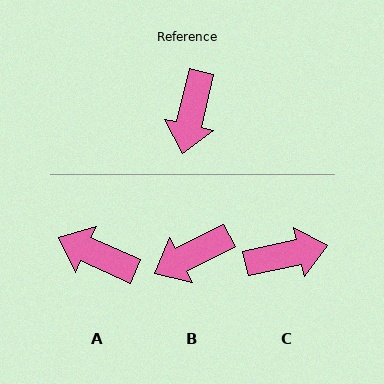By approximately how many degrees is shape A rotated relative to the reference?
Approximately 101 degrees clockwise.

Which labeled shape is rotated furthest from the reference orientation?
C, about 115 degrees away.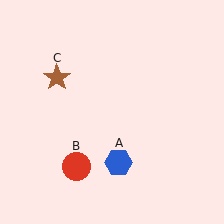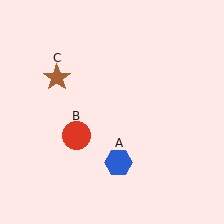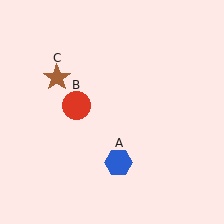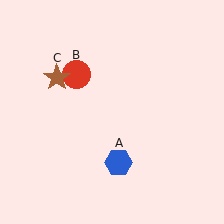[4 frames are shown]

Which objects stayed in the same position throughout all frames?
Blue hexagon (object A) and brown star (object C) remained stationary.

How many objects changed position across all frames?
1 object changed position: red circle (object B).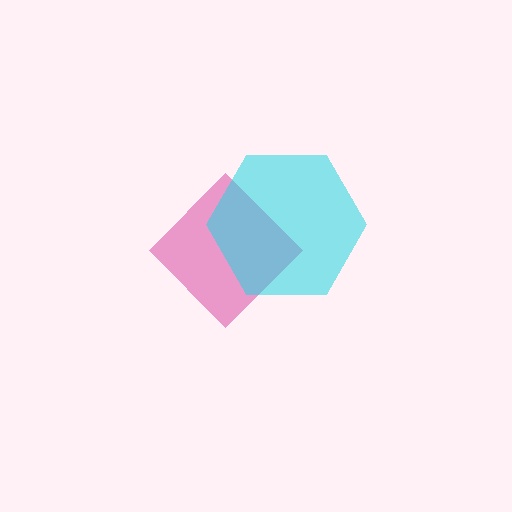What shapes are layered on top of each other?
The layered shapes are: a magenta diamond, a cyan hexagon.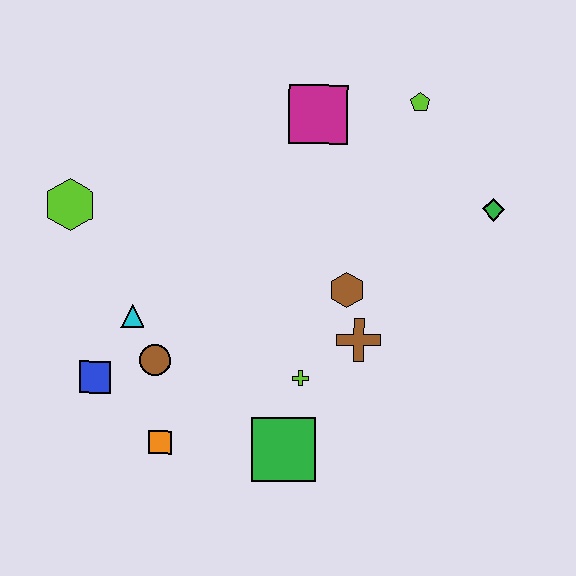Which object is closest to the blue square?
The brown circle is closest to the blue square.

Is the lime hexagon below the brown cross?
No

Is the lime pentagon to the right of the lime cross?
Yes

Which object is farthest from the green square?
The lime pentagon is farthest from the green square.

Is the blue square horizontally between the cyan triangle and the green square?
No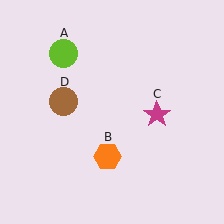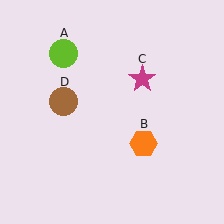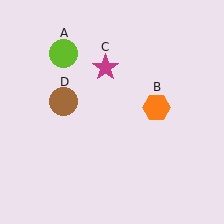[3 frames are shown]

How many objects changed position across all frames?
2 objects changed position: orange hexagon (object B), magenta star (object C).